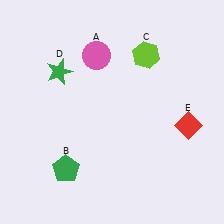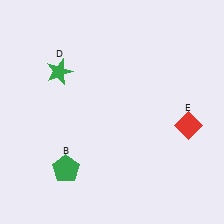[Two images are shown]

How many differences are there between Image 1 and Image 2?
There are 2 differences between the two images.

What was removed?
The pink circle (A), the lime hexagon (C) were removed in Image 2.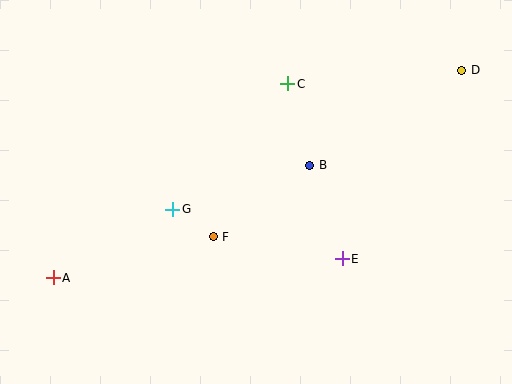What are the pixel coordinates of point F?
Point F is at (213, 237).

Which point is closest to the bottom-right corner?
Point E is closest to the bottom-right corner.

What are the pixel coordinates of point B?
Point B is at (310, 165).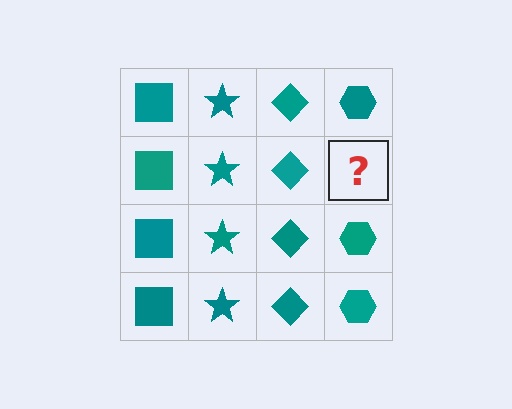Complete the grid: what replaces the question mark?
The question mark should be replaced with a teal hexagon.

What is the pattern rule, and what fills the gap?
The rule is that each column has a consistent shape. The gap should be filled with a teal hexagon.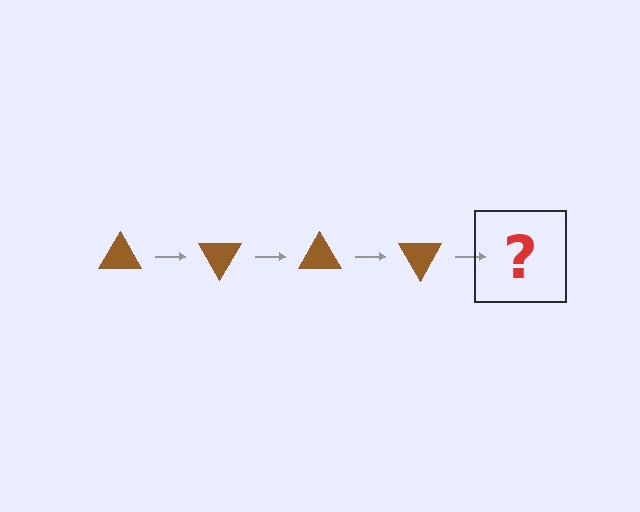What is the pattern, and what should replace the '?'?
The pattern is that the triangle rotates 60 degrees each step. The '?' should be a brown triangle rotated 240 degrees.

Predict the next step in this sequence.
The next step is a brown triangle rotated 240 degrees.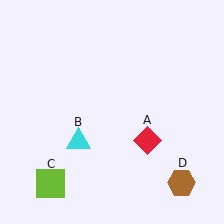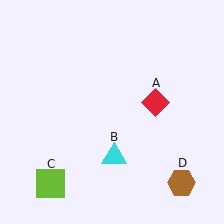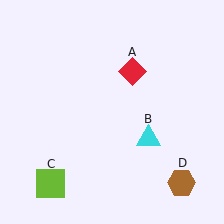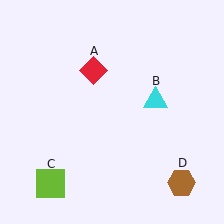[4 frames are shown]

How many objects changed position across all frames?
2 objects changed position: red diamond (object A), cyan triangle (object B).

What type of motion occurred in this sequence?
The red diamond (object A), cyan triangle (object B) rotated counterclockwise around the center of the scene.